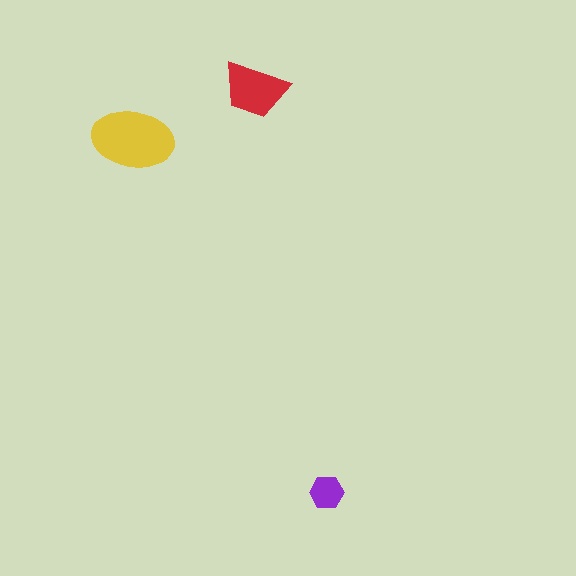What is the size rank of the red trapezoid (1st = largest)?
2nd.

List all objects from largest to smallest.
The yellow ellipse, the red trapezoid, the purple hexagon.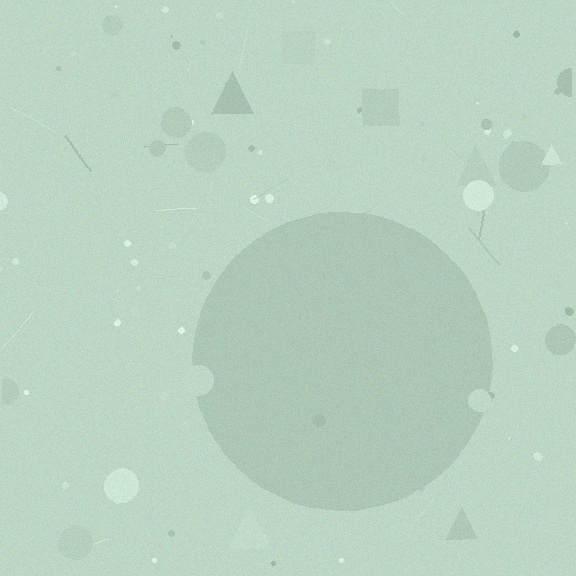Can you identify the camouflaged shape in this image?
The camouflaged shape is a circle.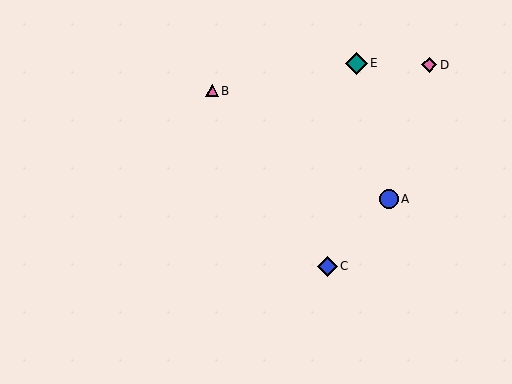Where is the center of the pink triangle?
The center of the pink triangle is at (212, 91).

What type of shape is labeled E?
Shape E is a teal diamond.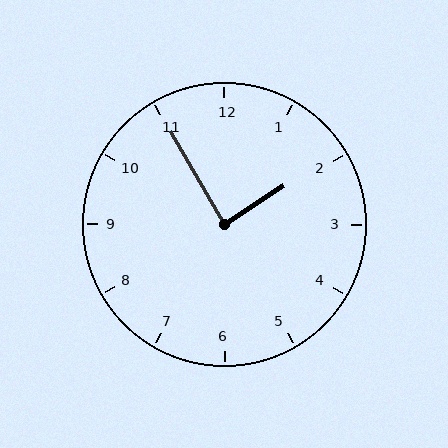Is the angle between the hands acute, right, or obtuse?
It is right.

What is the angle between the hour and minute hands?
Approximately 88 degrees.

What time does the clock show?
1:55.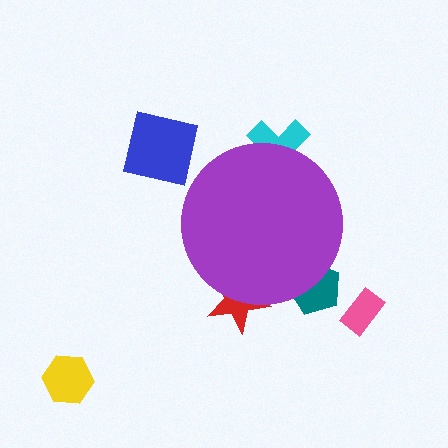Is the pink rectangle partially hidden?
No, the pink rectangle is fully visible.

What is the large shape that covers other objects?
A purple circle.